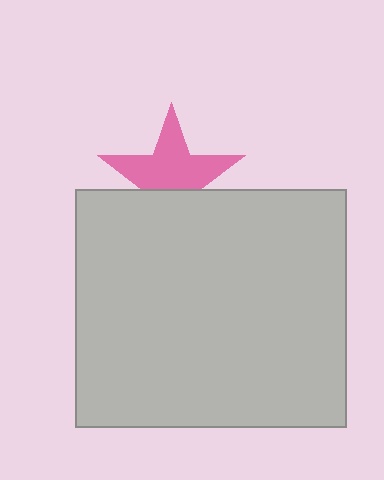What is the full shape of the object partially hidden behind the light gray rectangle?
The partially hidden object is a pink star.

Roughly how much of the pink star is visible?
About half of it is visible (roughly 63%).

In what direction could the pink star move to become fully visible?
The pink star could move up. That would shift it out from behind the light gray rectangle entirely.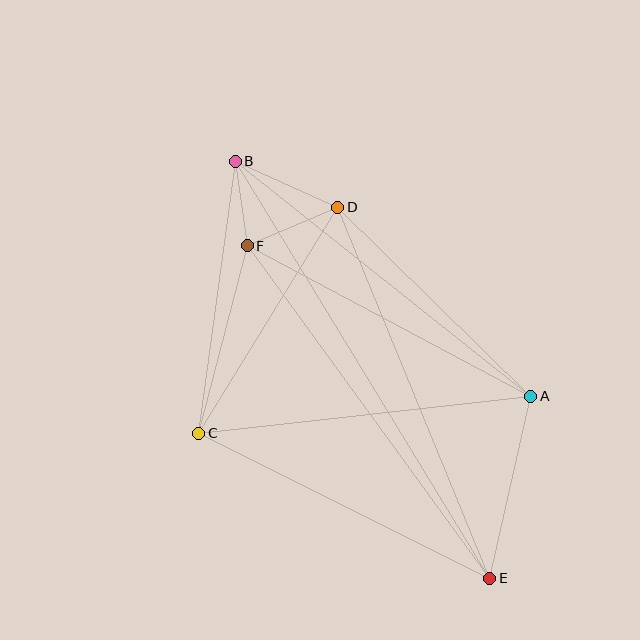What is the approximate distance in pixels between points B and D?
The distance between B and D is approximately 112 pixels.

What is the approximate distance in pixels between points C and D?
The distance between C and D is approximately 266 pixels.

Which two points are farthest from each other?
Points B and E are farthest from each other.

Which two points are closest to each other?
Points B and F are closest to each other.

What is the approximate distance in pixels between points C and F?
The distance between C and F is approximately 194 pixels.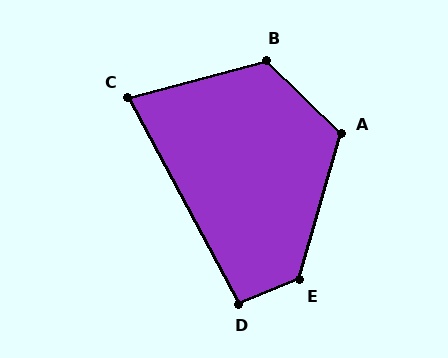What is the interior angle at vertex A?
Approximately 118 degrees (obtuse).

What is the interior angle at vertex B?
Approximately 121 degrees (obtuse).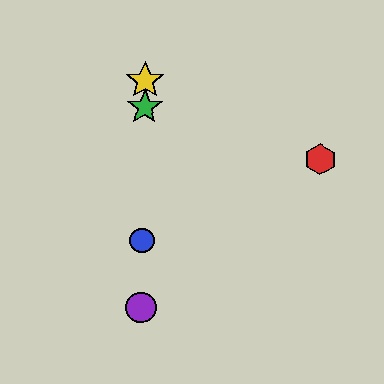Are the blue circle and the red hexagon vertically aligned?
No, the blue circle is at x≈142 and the red hexagon is at x≈320.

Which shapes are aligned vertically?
The blue circle, the green star, the yellow star, the purple circle are aligned vertically.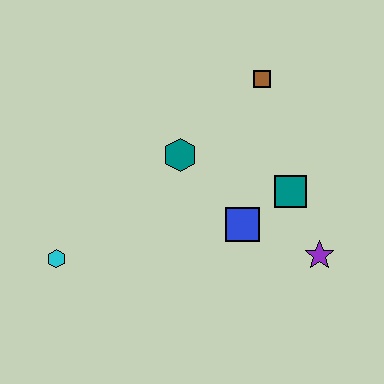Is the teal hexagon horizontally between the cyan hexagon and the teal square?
Yes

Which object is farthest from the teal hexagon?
The purple star is farthest from the teal hexagon.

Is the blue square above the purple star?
Yes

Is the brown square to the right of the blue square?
Yes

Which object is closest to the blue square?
The teal square is closest to the blue square.